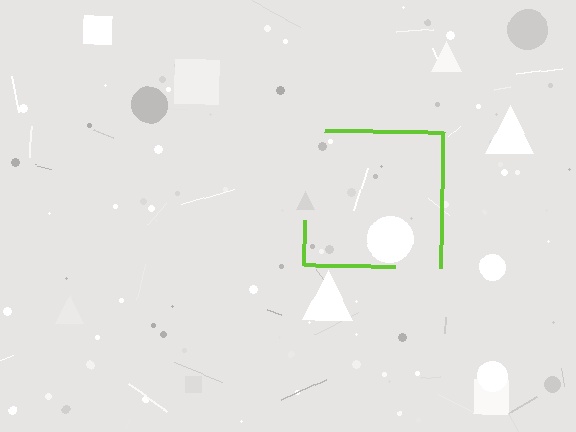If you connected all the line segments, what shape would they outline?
They would outline a square.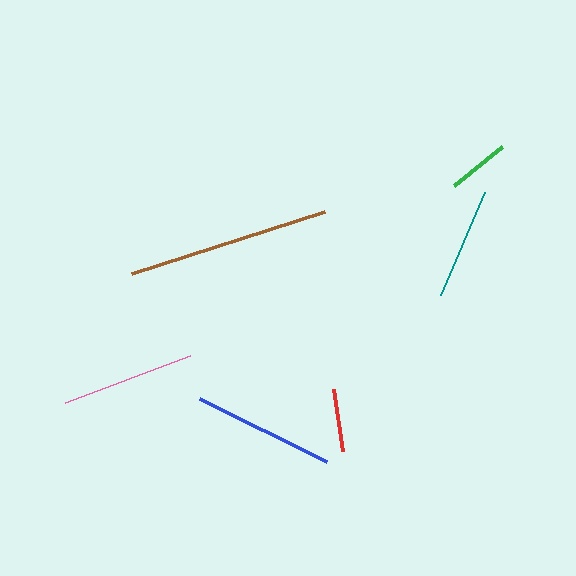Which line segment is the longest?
The brown line is the longest at approximately 203 pixels.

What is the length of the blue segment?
The blue segment is approximately 141 pixels long.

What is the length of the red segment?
The red segment is approximately 62 pixels long.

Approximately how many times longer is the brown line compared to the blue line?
The brown line is approximately 1.4 times the length of the blue line.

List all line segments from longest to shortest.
From longest to shortest: brown, blue, pink, teal, red, green.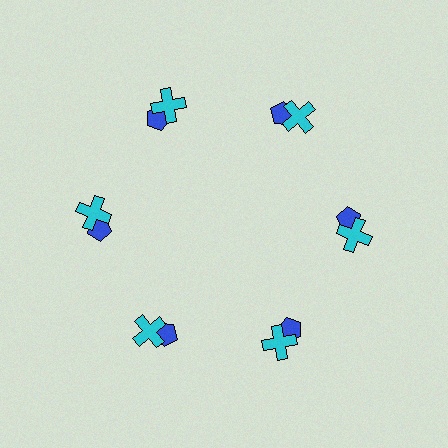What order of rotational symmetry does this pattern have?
This pattern has 6-fold rotational symmetry.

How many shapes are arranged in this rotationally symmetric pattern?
There are 12 shapes, arranged in 6 groups of 2.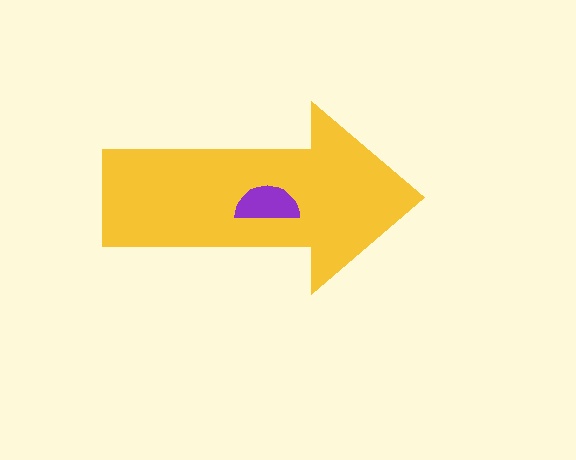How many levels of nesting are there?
2.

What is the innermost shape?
The purple semicircle.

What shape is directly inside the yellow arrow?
The purple semicircle.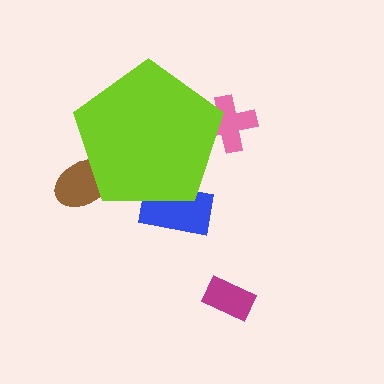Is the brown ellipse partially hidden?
Yes, the brown ellipse is partially hidden behind the lime pentagon.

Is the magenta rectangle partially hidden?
No, the magenta rectangle is fully visible.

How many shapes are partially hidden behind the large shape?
3 shapes are partially hidden.